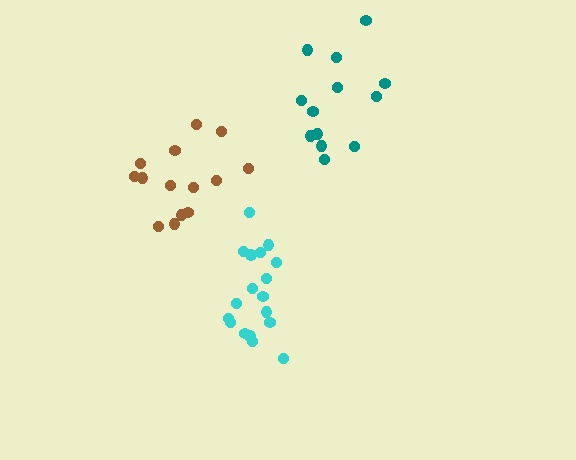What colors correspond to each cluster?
The clusters are colored: brown, cyan, teal.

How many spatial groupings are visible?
There are 3 spatial groupings.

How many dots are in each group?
Group 1: 14 dots, Group 2: 18 dots, Group 3: 13 dots (45 total).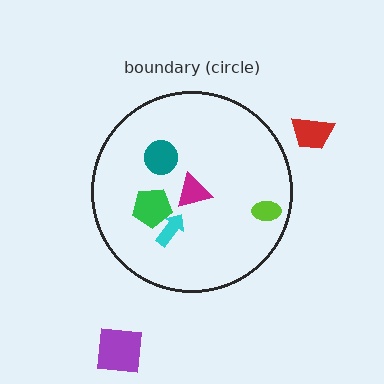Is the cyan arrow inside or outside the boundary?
Inside.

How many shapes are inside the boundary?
5 inside, 2 outside.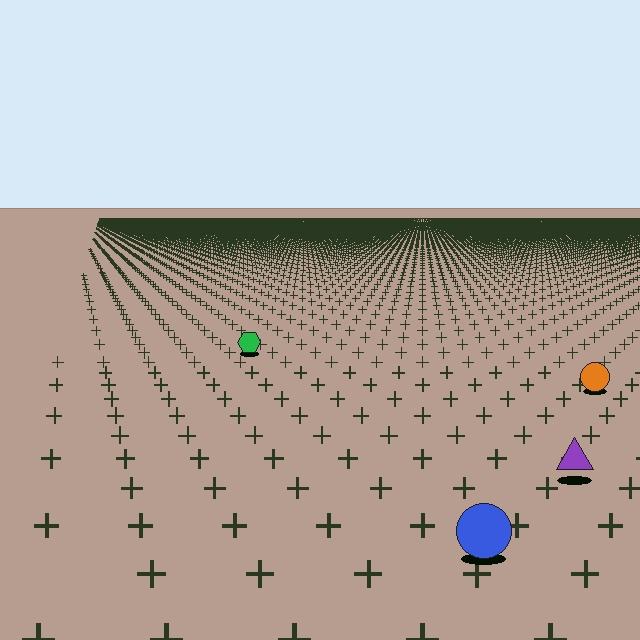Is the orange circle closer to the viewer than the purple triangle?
No. The purple triangle is closer — you can tell from the texture gradient: the ground texture is coarser near it.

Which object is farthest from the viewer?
The green hexagon is farthest from the viewer. It appears smaller and the ground texture around it is denser.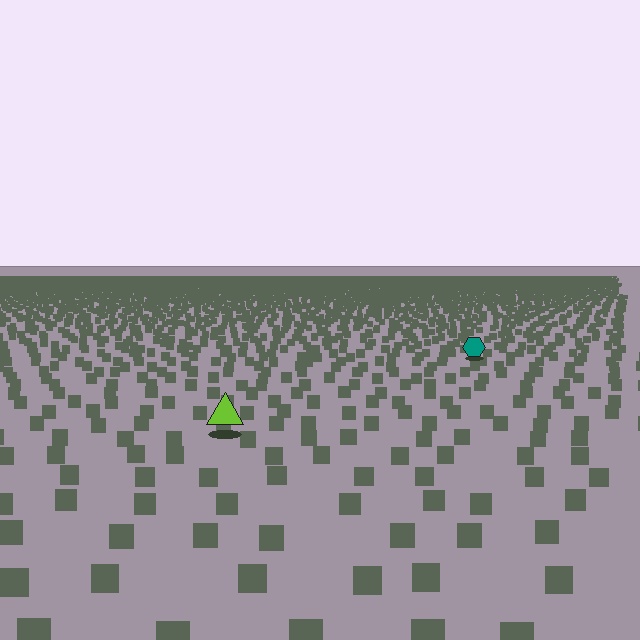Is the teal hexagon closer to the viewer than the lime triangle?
No. The lime triangle is closer — you can tell from the texture gradient: the ground texture is coarser near it.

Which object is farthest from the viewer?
The teal hexagon is farthest from the viewer. It appears smaller and the ground texture around it is denser.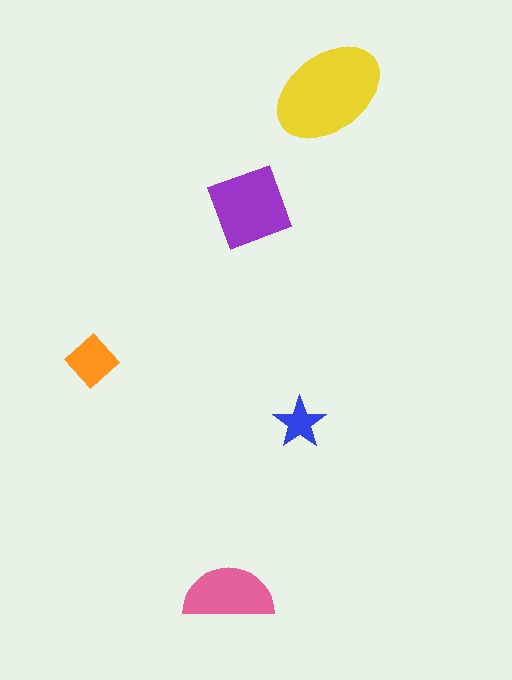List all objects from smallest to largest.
The blue star, the orange diamond, the pink semicircle, the purple diamond, the yellow ellipse.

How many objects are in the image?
There are 5 objects in the image.